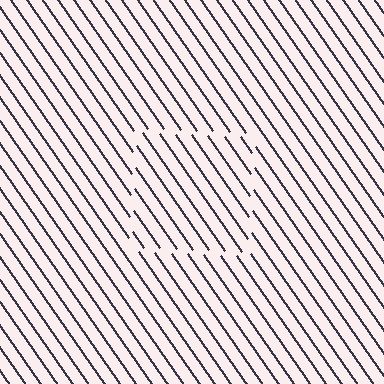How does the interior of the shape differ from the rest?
The interior of the shape contains the same grating, shifted by half a period — the contour is defined by the phase discontinuity where line-ends from the inner and outer gratings abut.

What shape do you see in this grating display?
An illusory square. The interior of the shape contains the same grating, shifted by half a period — the contour is defined by the phase discontinuity where line-ends from the inner and outer gratings abut.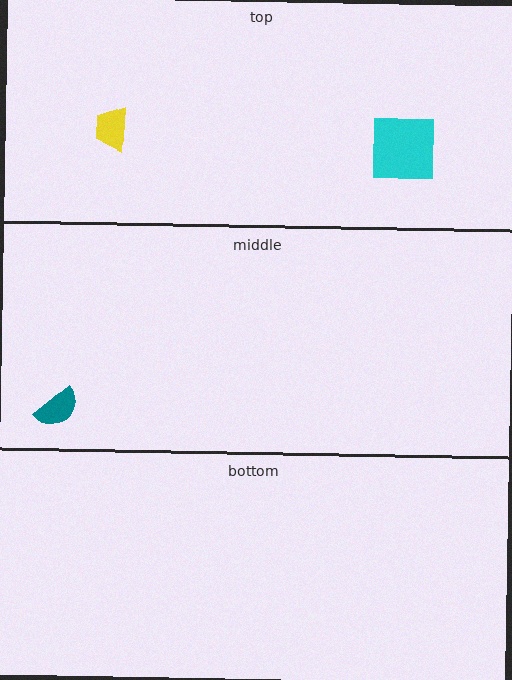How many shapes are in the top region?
2.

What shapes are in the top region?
The yellow trapezoid, the cyan square.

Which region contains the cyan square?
The top region.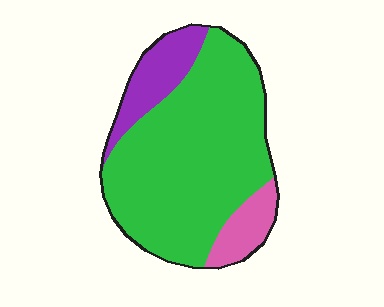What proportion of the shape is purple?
Purple takes up less than a quarter of the shape.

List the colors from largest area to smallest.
From largest to smallest: green, purple, pink.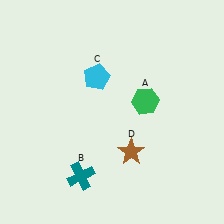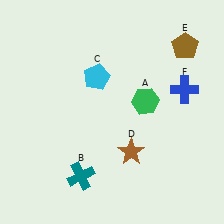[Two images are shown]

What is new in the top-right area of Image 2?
A blue cross (F) was added in the top-right area of Image 2.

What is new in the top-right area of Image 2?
A brown pentagon (E) was added in the top-right area of Image 2.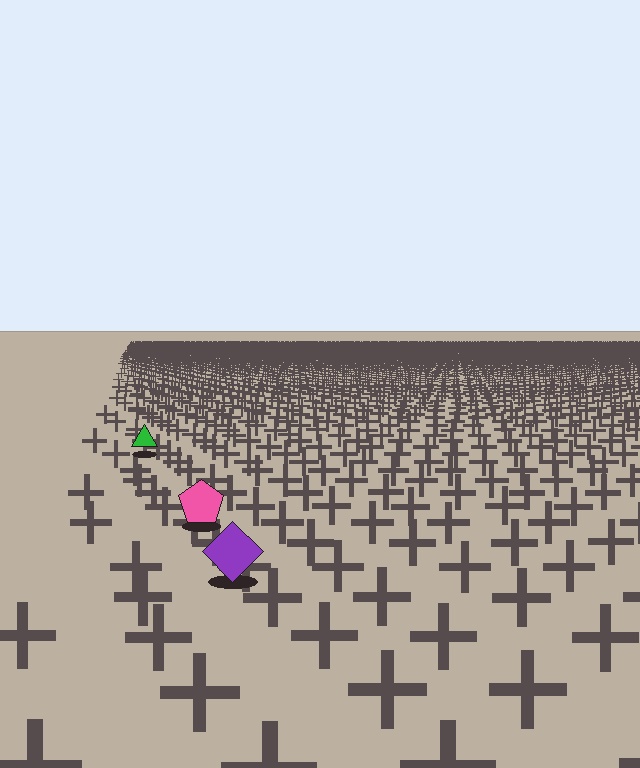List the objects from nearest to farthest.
From nearest to farthest: the purple diamond, the pink pentagon, the green triangle.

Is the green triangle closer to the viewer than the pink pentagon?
No. The pink pentagon is closer — you can tell from the texture gradient: the ground texture is coarser near it.